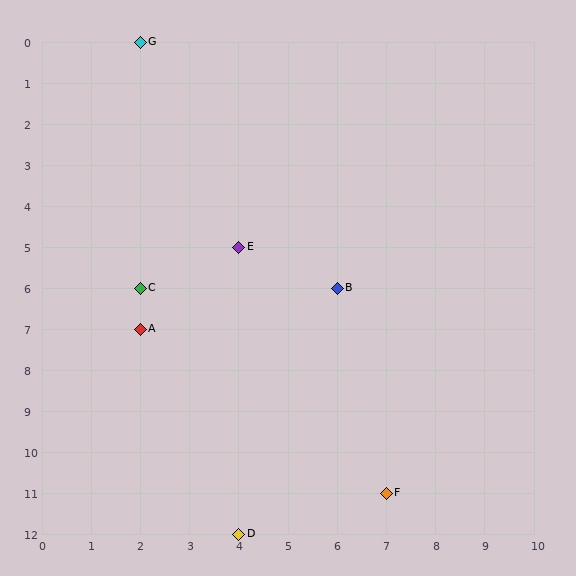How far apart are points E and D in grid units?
Points E and D are 7 rows apart.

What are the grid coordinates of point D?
Point D is at grid coordinates (4, 12).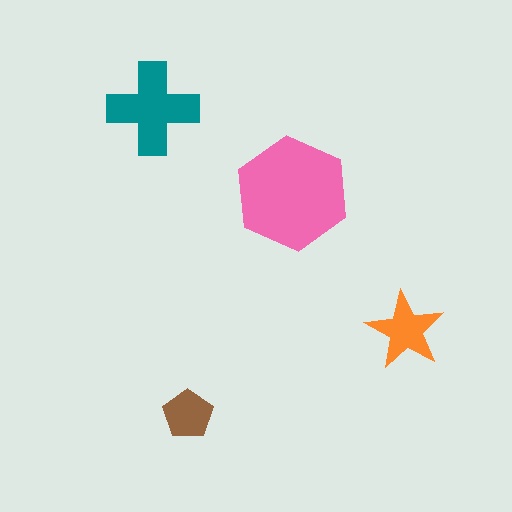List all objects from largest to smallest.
The pink hexagon, the teal cross, the orange star, the brown pentagon.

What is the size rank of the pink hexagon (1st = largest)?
1st.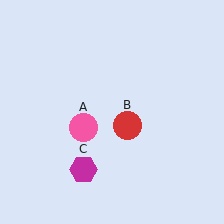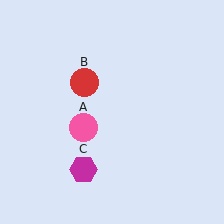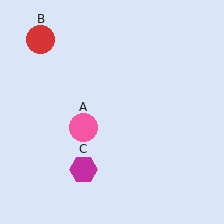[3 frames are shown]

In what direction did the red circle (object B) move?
The red circle (object B) moved up and to the left.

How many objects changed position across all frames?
1 object changed position: red circle (object B).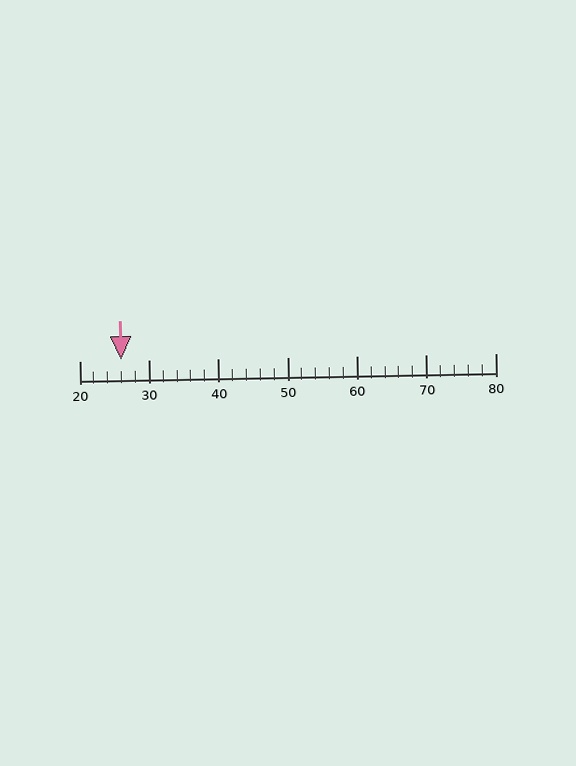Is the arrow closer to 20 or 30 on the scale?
The arrow is closer to 30.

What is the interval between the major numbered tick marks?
The major tick marks are spaced 10 units apart.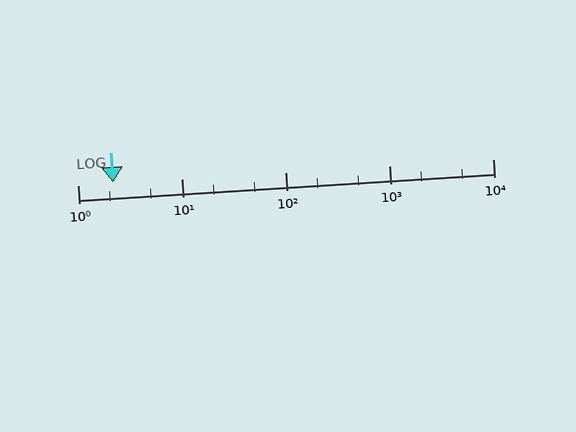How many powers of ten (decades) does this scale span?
The scale spans 4 decades, from 1 to 10000.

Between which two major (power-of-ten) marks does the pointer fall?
The pointer is between 1 and 10.